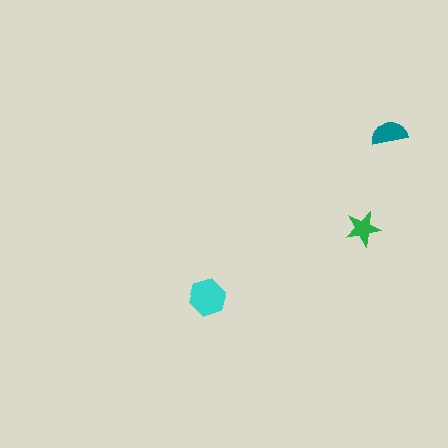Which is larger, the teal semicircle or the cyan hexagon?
The cyan hexagon.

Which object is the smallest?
The green star.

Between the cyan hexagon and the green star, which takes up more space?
The cyan hexagon.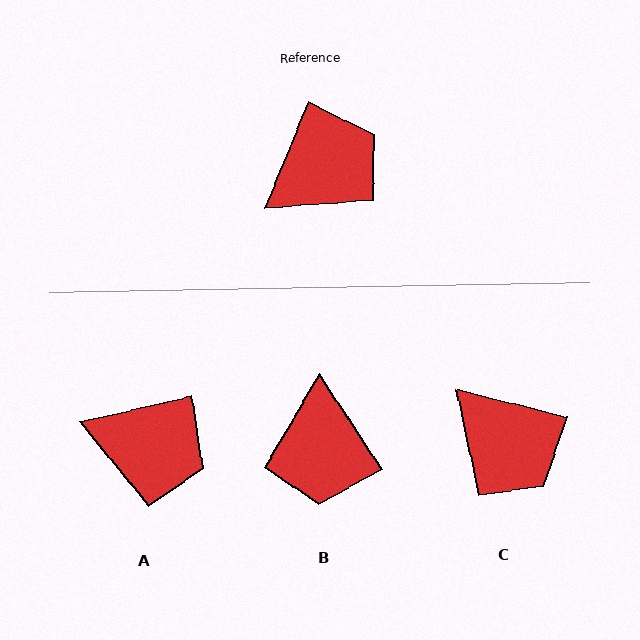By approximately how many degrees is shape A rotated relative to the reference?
Approximately 54 degrees clockwise.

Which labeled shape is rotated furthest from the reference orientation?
B, about 124 degrees away.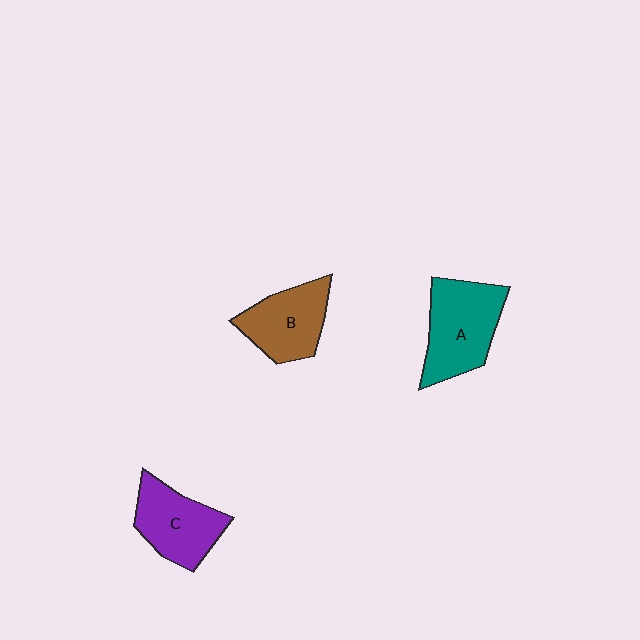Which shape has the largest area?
Shape A (teal).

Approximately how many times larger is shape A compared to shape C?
Approximately 1.2 times.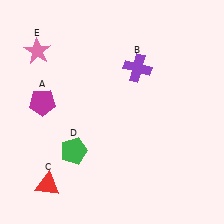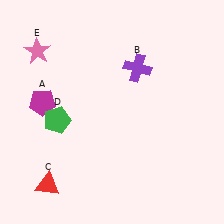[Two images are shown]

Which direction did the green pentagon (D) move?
The green pentagon (D) moved up.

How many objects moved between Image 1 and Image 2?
1 object moved between the two images.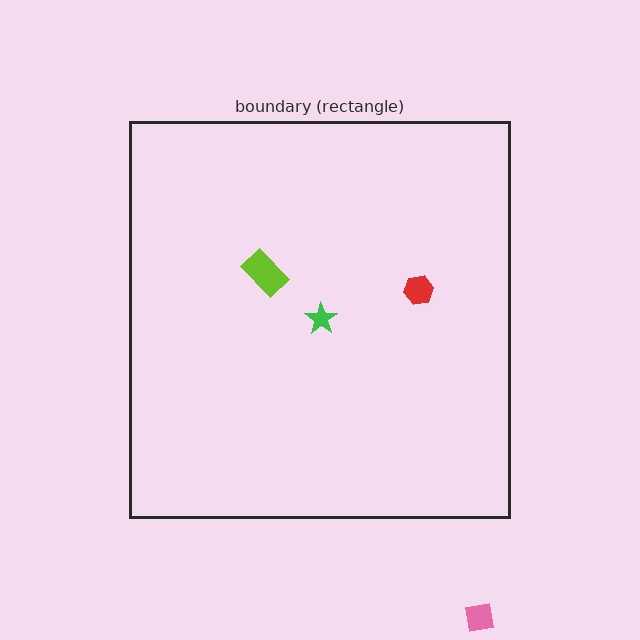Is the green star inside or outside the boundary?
Inside.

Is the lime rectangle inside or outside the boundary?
Inside.